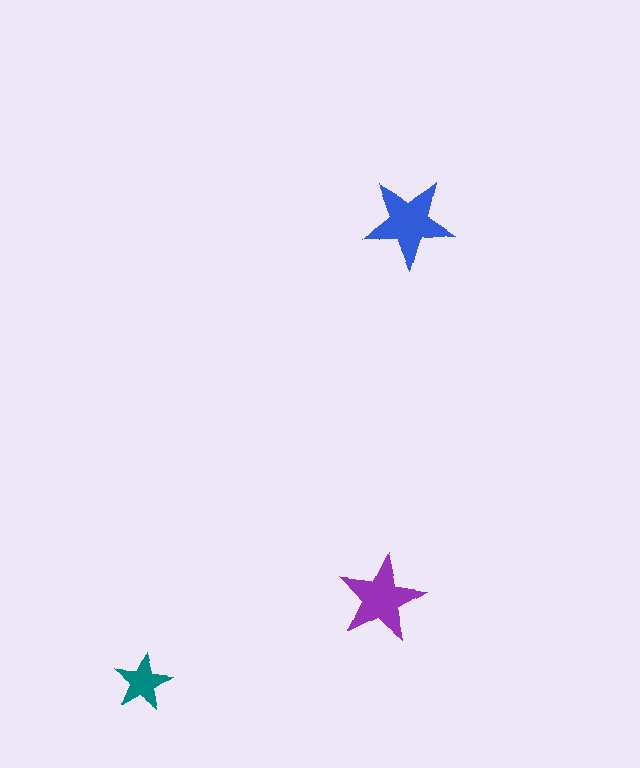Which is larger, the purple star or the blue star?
The blue one.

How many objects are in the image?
There are 3 objects in the image.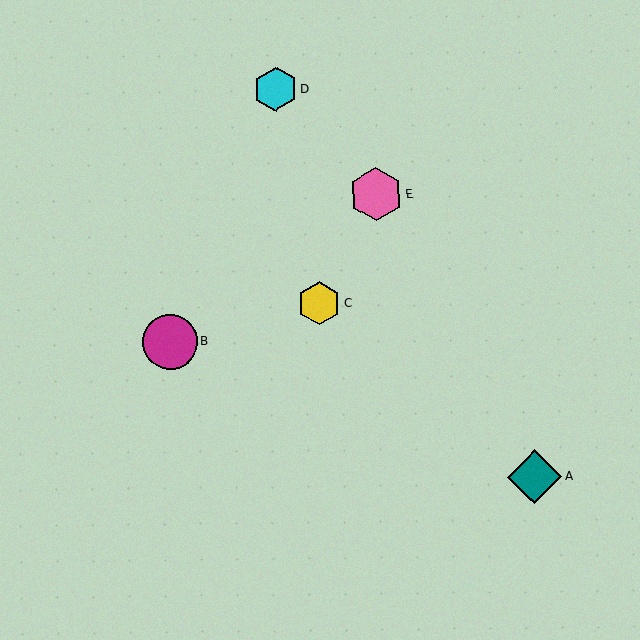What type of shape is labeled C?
Shape C is a yellow hexagon.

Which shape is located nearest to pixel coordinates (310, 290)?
The yellow hexagon (labeled C) at (319, 303) is nearest to that location.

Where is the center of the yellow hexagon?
The center of the yellow hexagon is at (319, 303).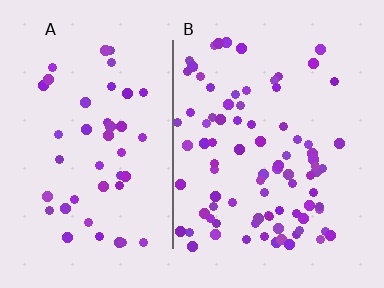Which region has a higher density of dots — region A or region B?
B (the right).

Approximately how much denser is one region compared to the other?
Approximately 1.9× — region B over region A.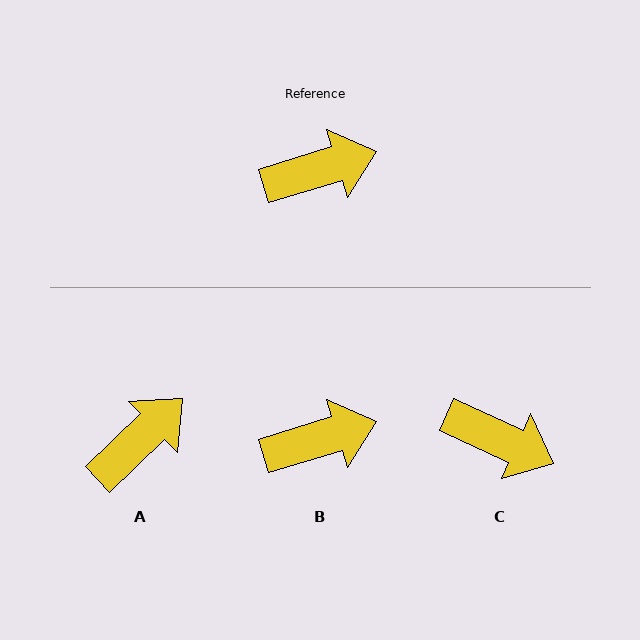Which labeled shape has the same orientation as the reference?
B.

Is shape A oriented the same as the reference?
No, it is off by about 27 degrees.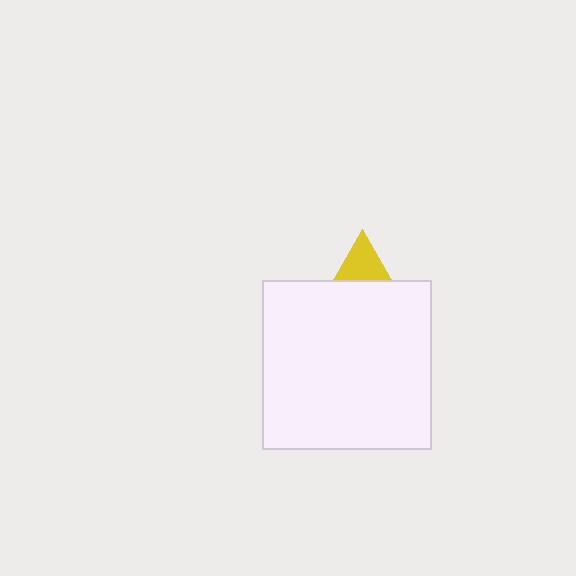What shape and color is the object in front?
The object in front is a white square.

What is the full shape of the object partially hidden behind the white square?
The partially hidden object is a yellow triangle.